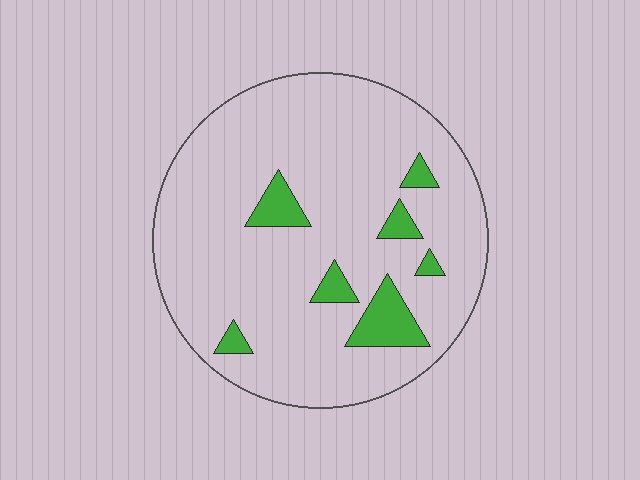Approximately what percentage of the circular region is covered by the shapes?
Approximately 10%.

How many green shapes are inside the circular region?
7.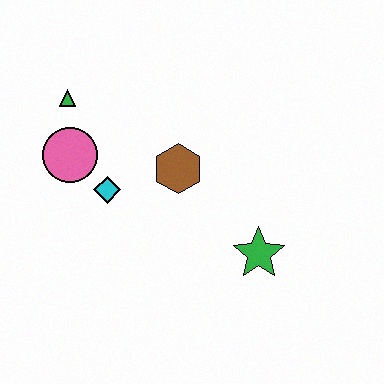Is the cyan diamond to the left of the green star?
Yes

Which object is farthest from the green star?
The green triangle is farthest from the green star.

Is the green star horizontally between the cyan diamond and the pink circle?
No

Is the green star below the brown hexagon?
Yes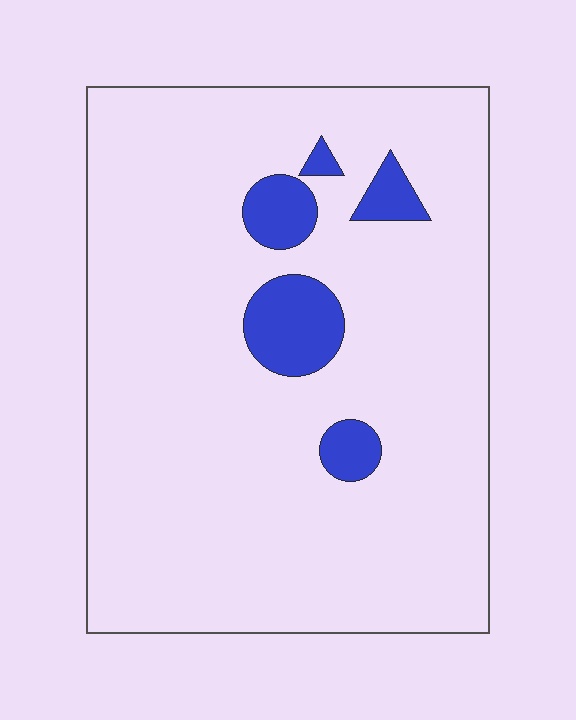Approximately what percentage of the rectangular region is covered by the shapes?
Approximately 10%.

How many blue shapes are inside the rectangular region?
5.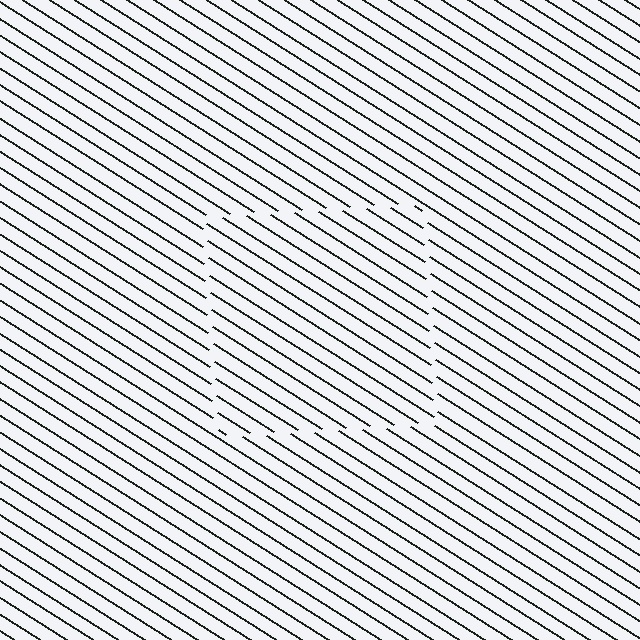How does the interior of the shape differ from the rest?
The interior of the shape contains the same grating, shifted by half a period — the contour is defined by the phase discontinuity where line-ends from the inner and outer gratings abut.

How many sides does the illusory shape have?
4 sides — the line-ends trace a square.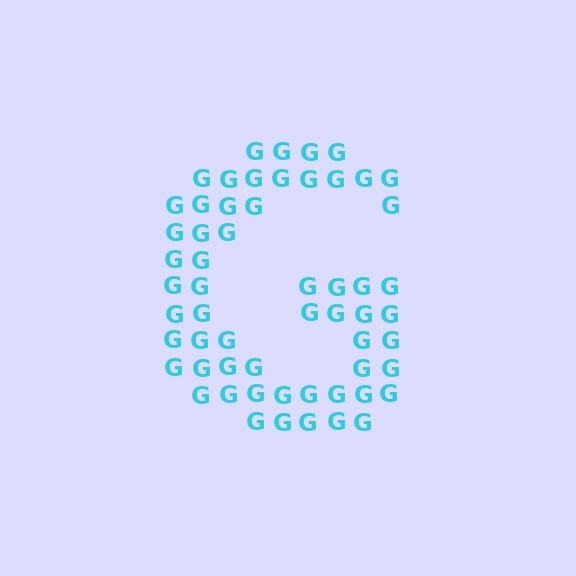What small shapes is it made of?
It is made of small letter G's.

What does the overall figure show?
The overall figure shows the letter G.